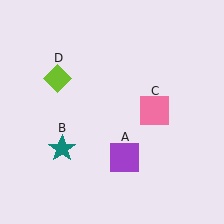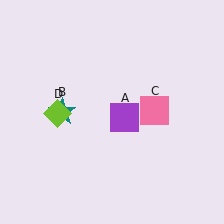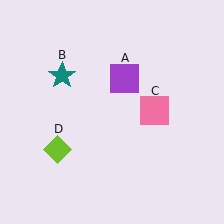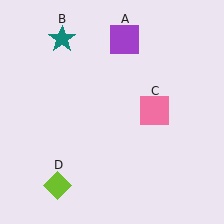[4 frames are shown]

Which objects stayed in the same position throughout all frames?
Pink square (object C) remained stationary.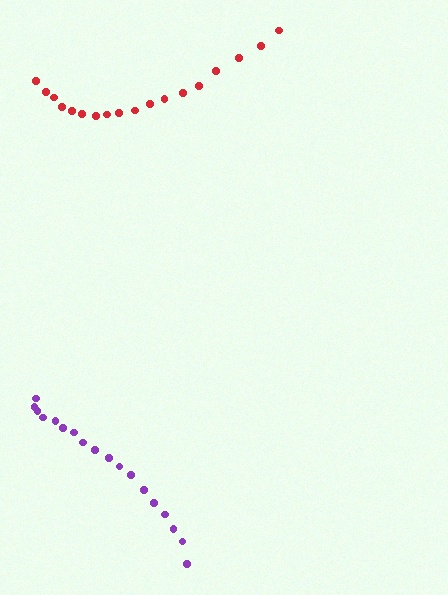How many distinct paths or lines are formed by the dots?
There are 2 distinct paths.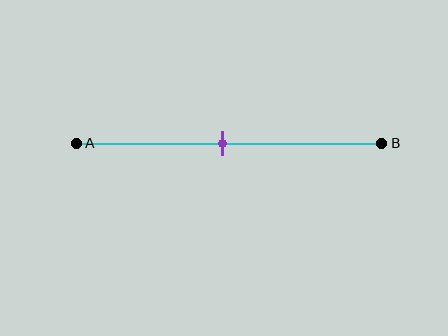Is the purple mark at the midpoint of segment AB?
Yes, the mark is approximately at the midpoint.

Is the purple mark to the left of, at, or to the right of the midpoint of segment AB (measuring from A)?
The purple mark is approximately at the midpoint of segment AB.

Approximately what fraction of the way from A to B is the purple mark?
The purple mark is approximately 50% of the way from A to B.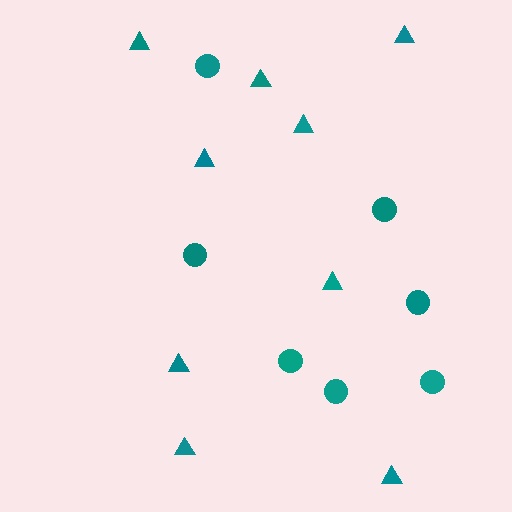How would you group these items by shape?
There are 2 groups: one group of triangles (9) and one group of circles (7).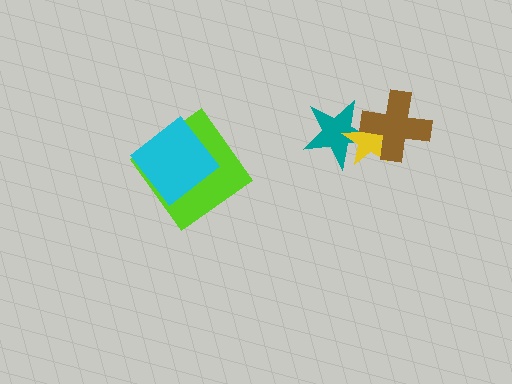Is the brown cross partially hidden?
No, no other shape covers it.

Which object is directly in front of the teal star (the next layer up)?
The yellow star is directly in front of the teal star.